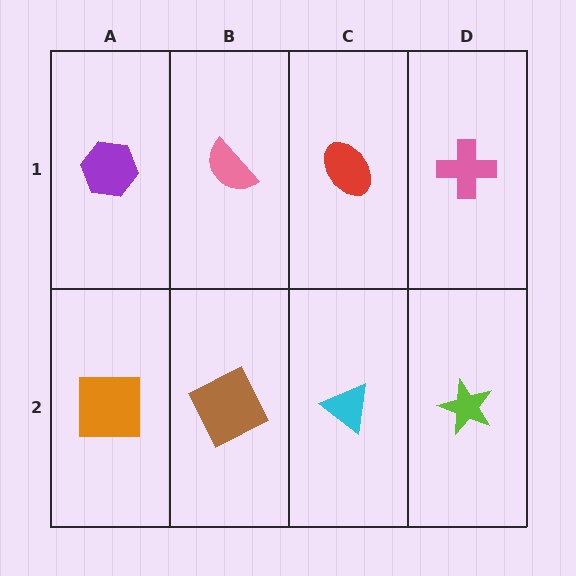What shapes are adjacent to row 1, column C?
A cyan triangle (row 2, column C), a pink semicircle (row 1, column B), a pink cross (row 1, column D).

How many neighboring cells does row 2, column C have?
3.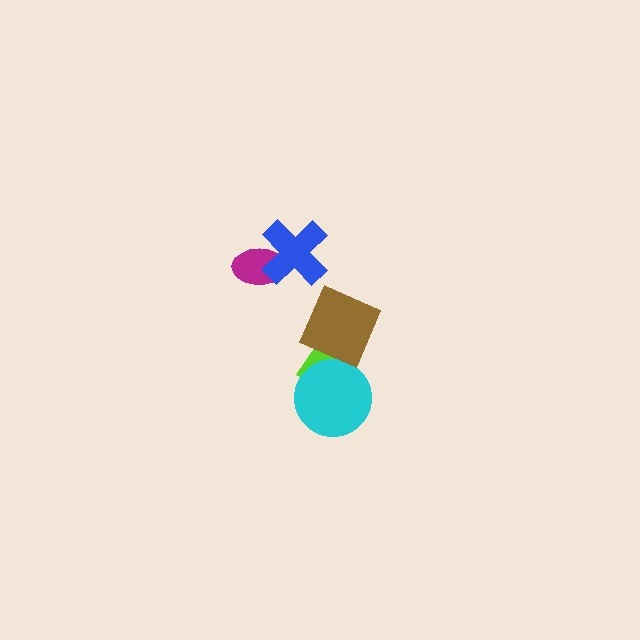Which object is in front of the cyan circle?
The brown diamond is in front of the cyan circle.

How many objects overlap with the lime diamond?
2 objects overlap with the lime diamond.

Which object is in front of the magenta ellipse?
The blue cross is in front of the magenta ellipse.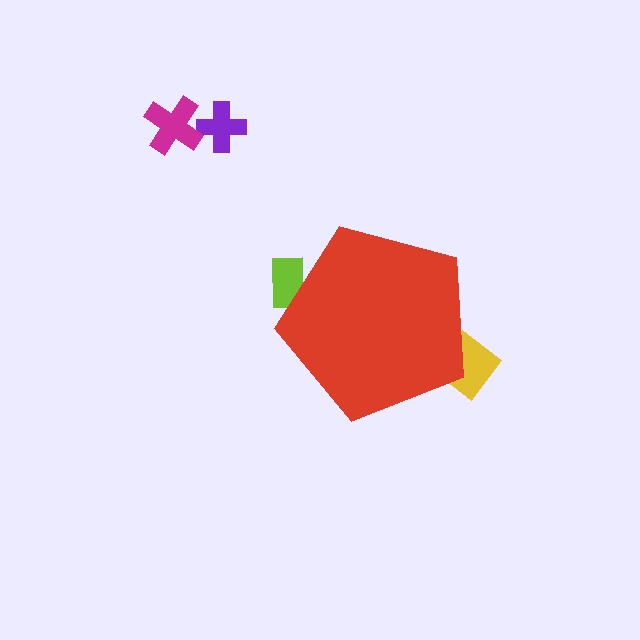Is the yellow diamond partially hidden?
Yes, the yellow diamond is partially hidden behind the red pentagon.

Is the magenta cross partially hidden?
No, the magenta cross is fully visible.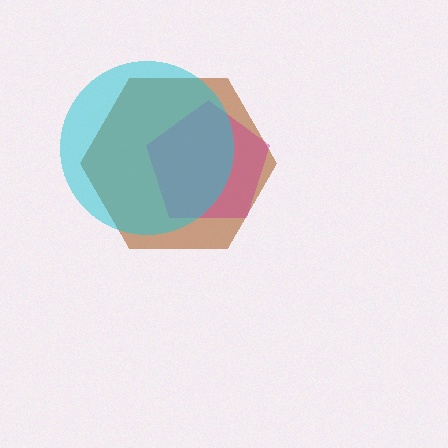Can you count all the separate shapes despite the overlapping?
Yes, there are 3 separate shapes.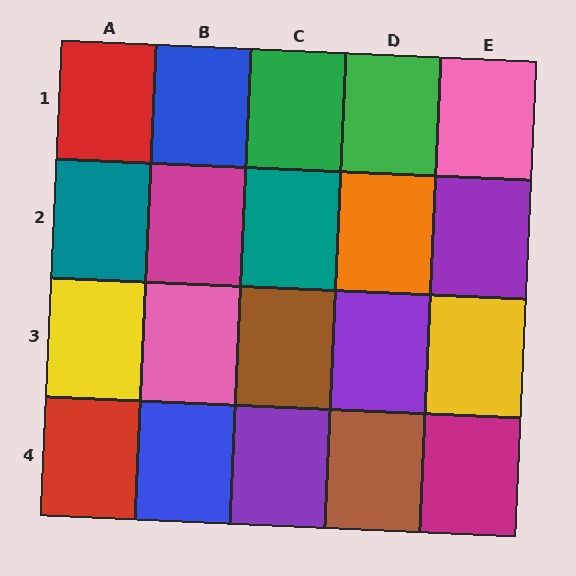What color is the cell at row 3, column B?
Pink.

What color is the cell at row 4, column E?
Magenta.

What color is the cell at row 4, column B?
Blue.